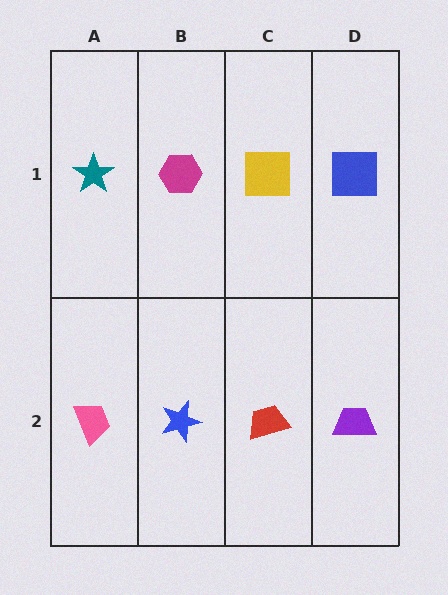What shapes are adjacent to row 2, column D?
A blue square (row 1, column D), a red trapezoid (row 2, column C).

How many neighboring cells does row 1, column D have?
2.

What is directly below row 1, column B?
A blue star.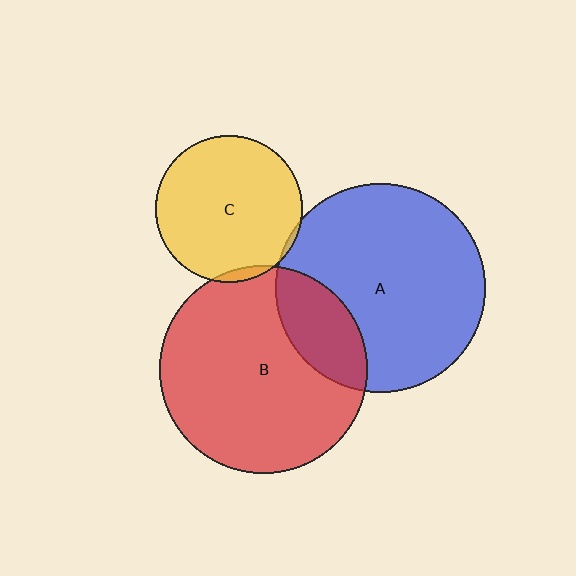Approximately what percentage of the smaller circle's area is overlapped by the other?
Approximately 5%.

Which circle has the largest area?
Circle A (blue).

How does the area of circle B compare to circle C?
Approximately 2.0 times.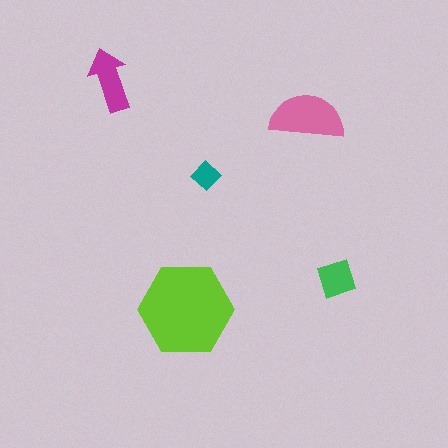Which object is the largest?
The lime hexagon.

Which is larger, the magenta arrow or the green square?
The magenta arrow.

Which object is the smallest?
The teal diamond.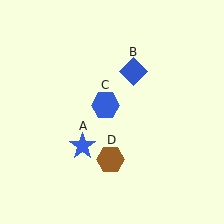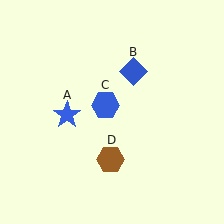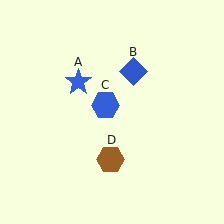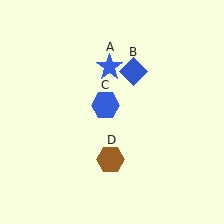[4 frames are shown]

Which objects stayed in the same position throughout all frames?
Blue diamond (object B) and blue hexagon (object C) and brown hexagon (object D) remained stationary.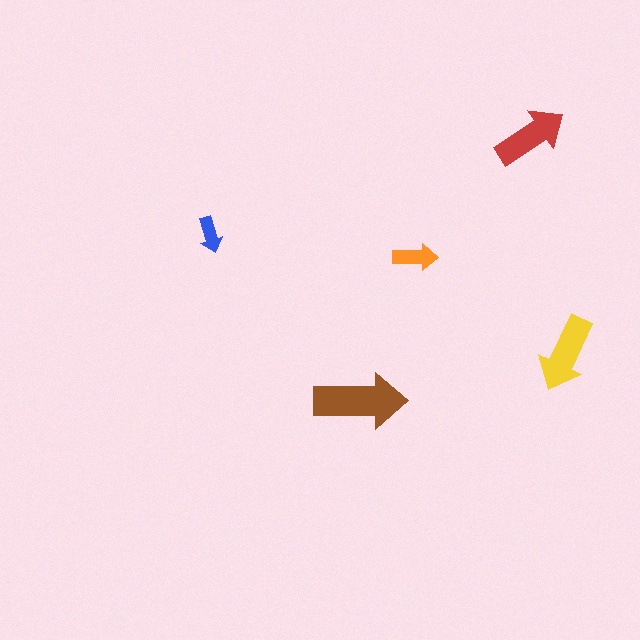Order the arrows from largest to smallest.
the brown one, the yellow one, the red one, the orange one, the blue one.